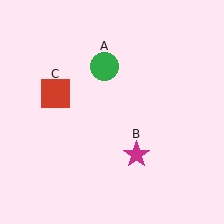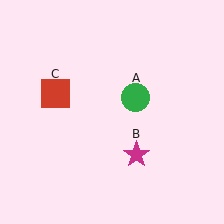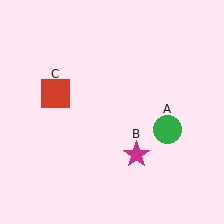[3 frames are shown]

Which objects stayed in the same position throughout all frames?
Magenta star (object B) and red square (object C) remained stationary.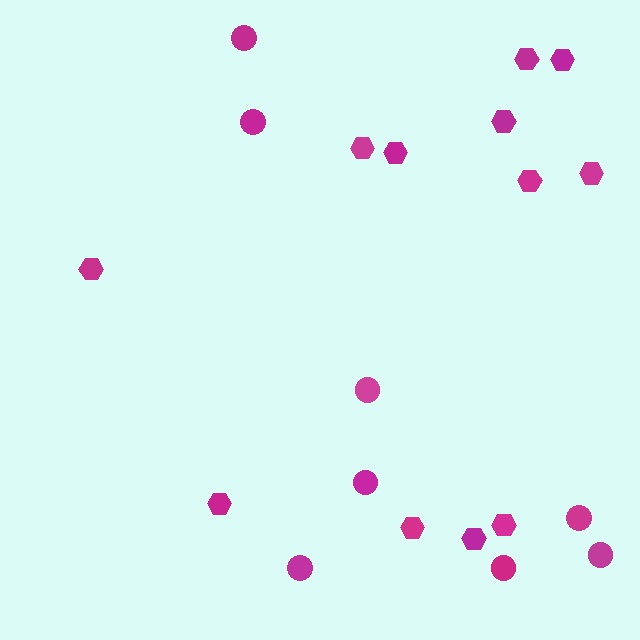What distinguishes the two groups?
There are 2 groups: one group of circles (8) and one group of hexagons (12).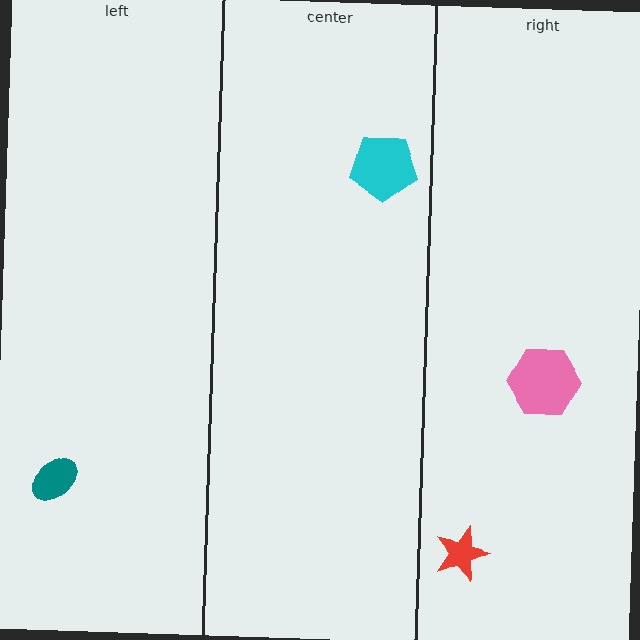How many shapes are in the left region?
1.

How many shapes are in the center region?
1.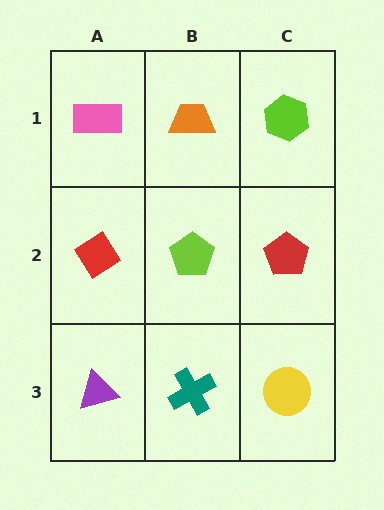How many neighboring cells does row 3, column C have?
2.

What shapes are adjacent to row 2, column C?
A lime hexagon (row 1, column C), a yellow circle (row 3, column C), a lime pentagon (row 2, column B).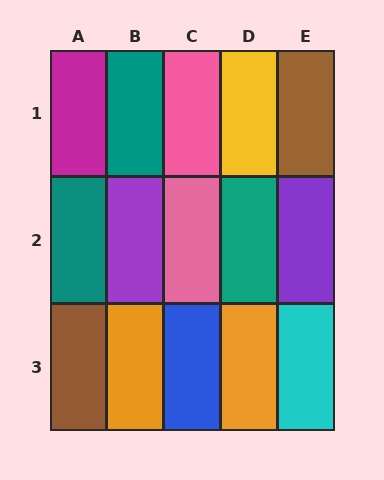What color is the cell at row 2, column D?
Teal.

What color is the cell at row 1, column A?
Magenta.